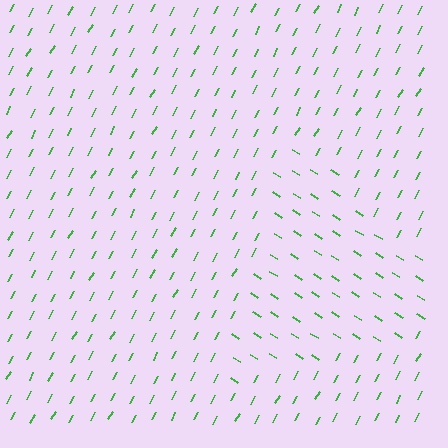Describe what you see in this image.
The image is filled with small green line segments. A triangle region in the image has lines oriented differently from the surrounding lines, creating a visible texture boundary.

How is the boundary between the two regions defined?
The boundary is defined purely by a change in line orientation (approximately 86 degrees difference). All lines are the same color and thickness.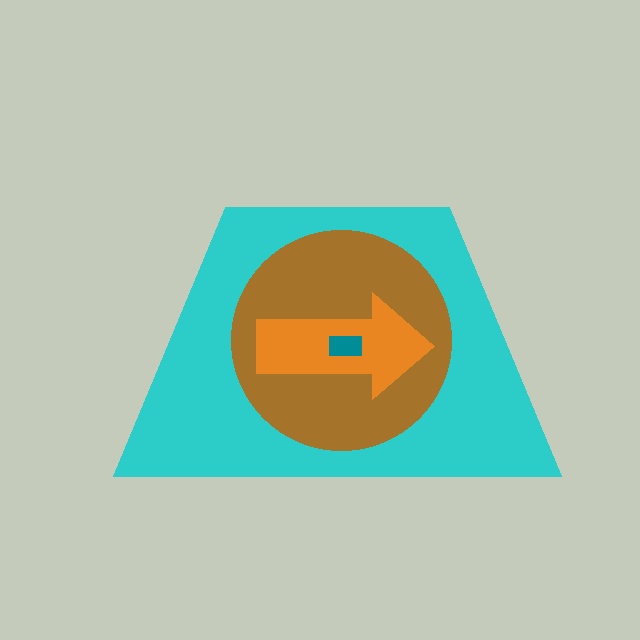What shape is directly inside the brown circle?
The orange arrow.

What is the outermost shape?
The cyan trapezoid.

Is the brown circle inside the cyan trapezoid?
Yes.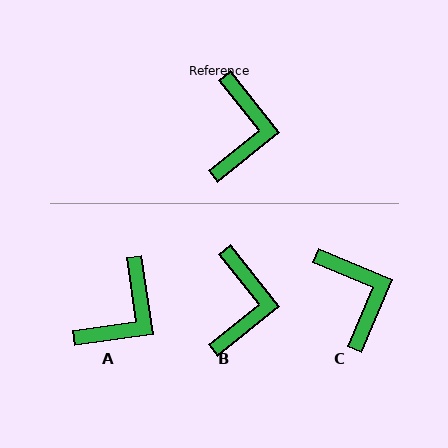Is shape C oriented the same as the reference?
No, it is off by about 29 degrees.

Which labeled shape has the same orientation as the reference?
B.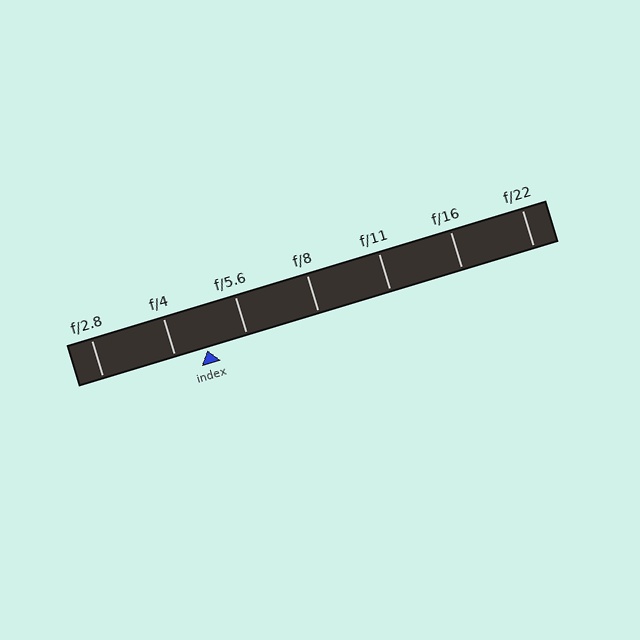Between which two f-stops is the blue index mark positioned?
The index mark is between f/4 and f/5.6.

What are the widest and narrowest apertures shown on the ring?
The widest aperture shown is f/2.8 and the narrowest is f/22.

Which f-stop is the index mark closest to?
The index mark is closest to f/4.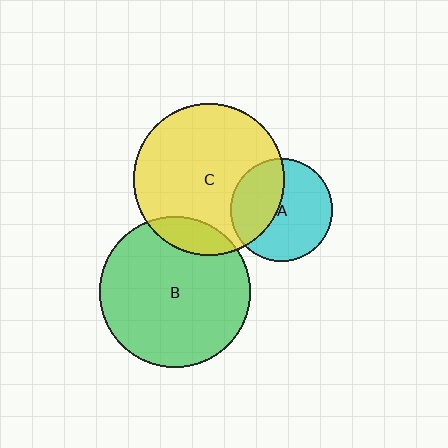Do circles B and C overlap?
Yes.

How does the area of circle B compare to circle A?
Approximately 2.2 times.